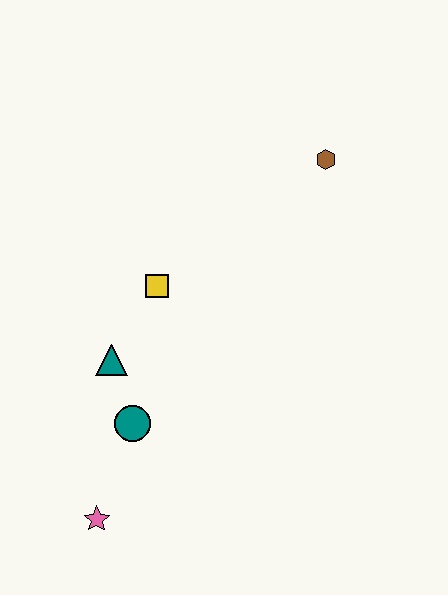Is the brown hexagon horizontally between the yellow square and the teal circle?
No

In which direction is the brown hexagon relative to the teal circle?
The brown hexagon is above the teal circle.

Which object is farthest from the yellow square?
The pink star is farthest from the yellow square.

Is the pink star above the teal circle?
No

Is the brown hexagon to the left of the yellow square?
No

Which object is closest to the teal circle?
The teal triangle is closest to the teal circle.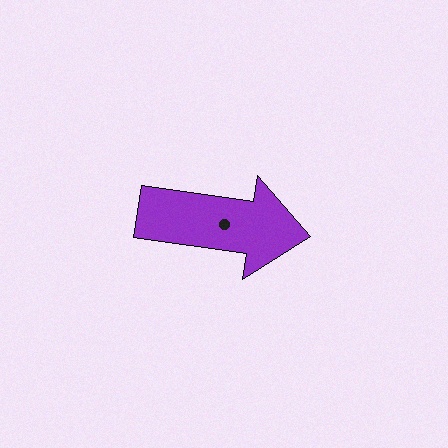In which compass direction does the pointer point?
East.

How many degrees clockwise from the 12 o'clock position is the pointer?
Approximately 98 degrees.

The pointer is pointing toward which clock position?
Roughly 3 o'clock.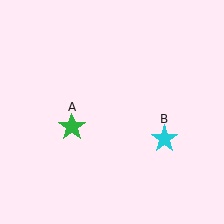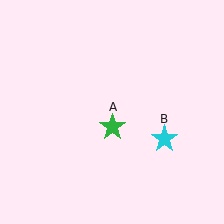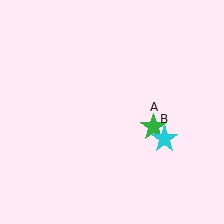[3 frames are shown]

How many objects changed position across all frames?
1 object changed position: green star (object A).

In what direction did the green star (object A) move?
The green star (object A) moved right.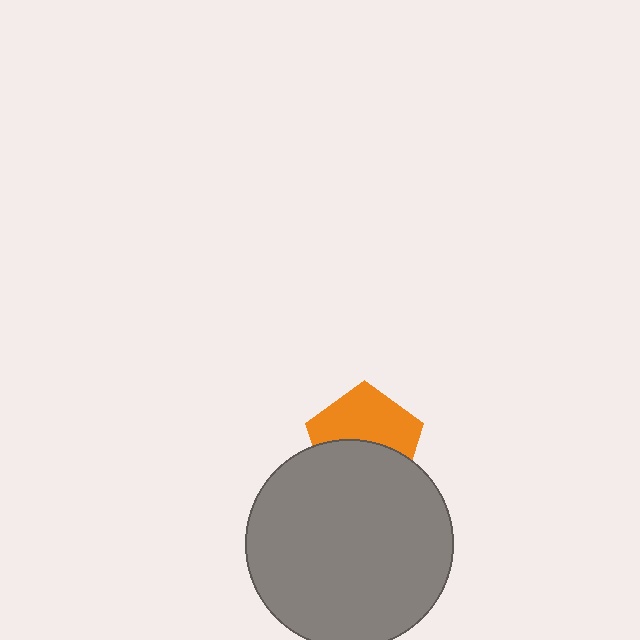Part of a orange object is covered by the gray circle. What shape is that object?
It is a pentagon.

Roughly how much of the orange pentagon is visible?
About half of it is visible (roughly 53%).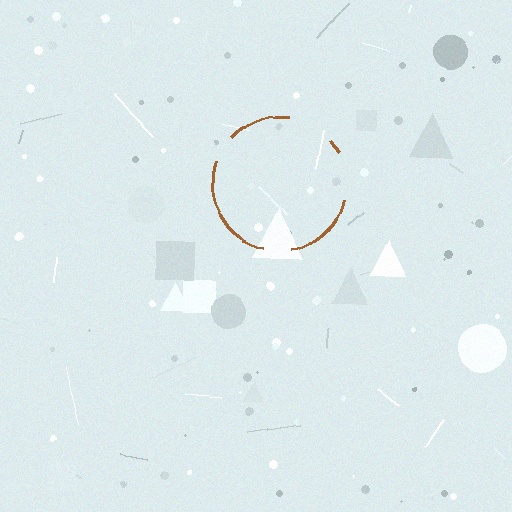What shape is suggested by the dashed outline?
The dashed outline suggests a circle.